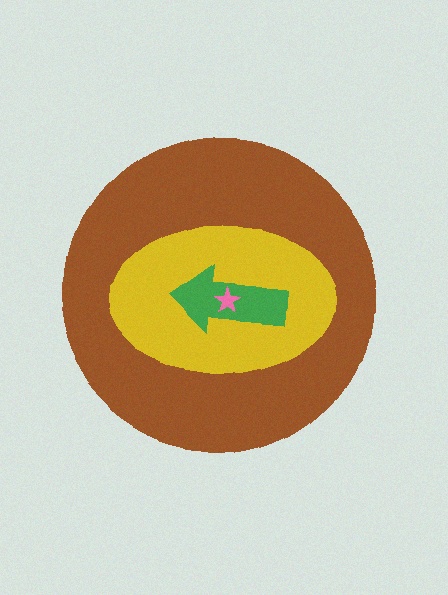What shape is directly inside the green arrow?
The pink star.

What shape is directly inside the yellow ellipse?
The green arrow.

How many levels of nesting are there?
4.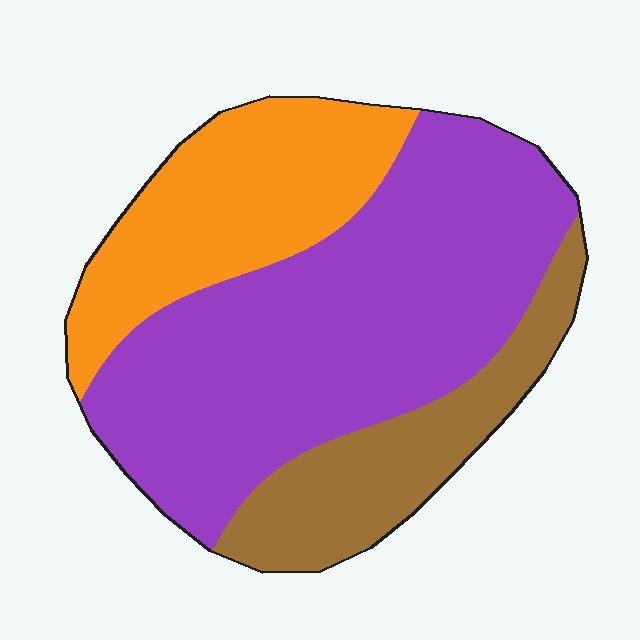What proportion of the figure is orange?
Orange takes up about one quarter (1/4) of the figure.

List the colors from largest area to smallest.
From largest to smallest: purple, orange, brown.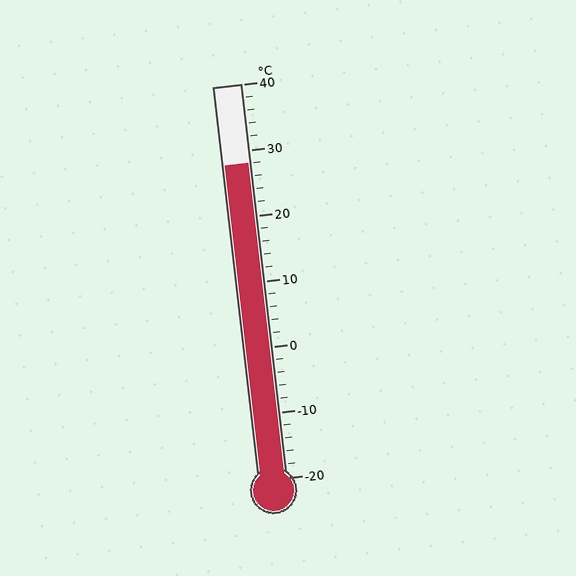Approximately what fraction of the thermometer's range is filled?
The thermometer is filled to approximately 80% of its range.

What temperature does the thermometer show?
The thermometer shows approximately 28°C.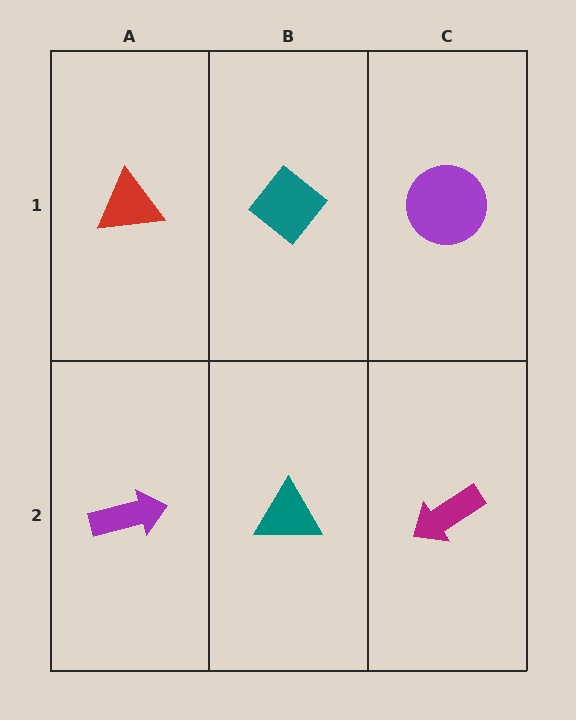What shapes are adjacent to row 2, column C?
A purple circle (row 1, column C), a teal triangle (row 2, column B).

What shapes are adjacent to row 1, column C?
A magenta arrow (row 2, column C), a teal diamond (row 1, column B).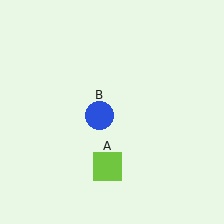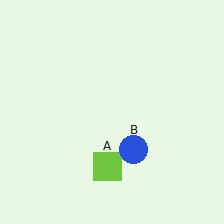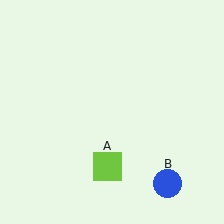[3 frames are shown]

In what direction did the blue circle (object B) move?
The blue circle (object B) moved down and to the right.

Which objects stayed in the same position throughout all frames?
Lime square (object A) remained stationary.